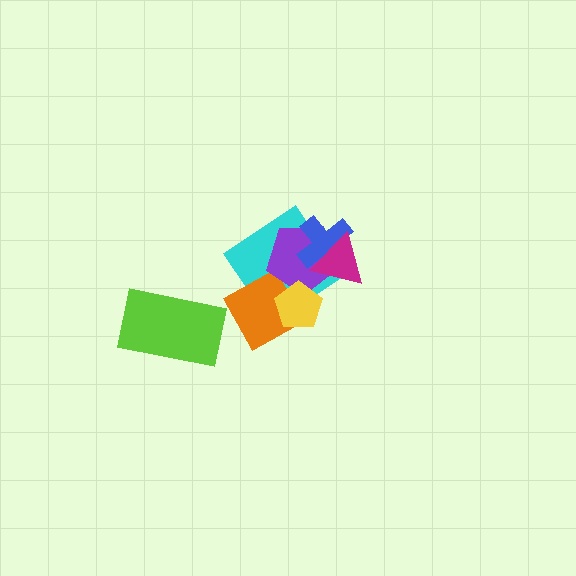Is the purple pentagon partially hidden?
Yes, it is partially covered by another shape.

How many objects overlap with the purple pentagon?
5 objects overlap with the purple pentagon.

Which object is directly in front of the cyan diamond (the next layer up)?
The orange diamond is directly in front of the cyan diamond.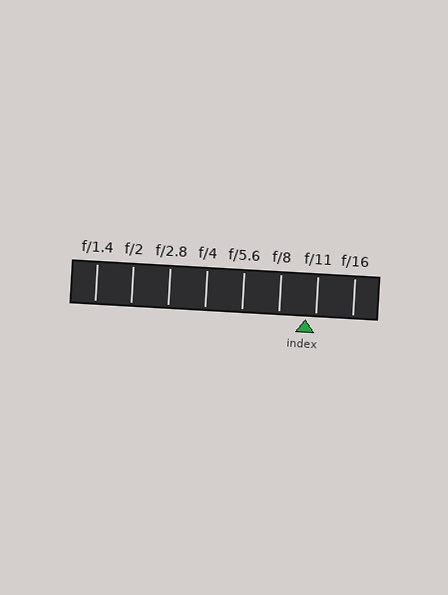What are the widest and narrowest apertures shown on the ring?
The widest aperture shown is f/1.4 and the narrowest is f/16.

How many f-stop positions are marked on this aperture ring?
There are 8 f-stop positions marked.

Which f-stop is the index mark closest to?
The index mark is closest to f/11.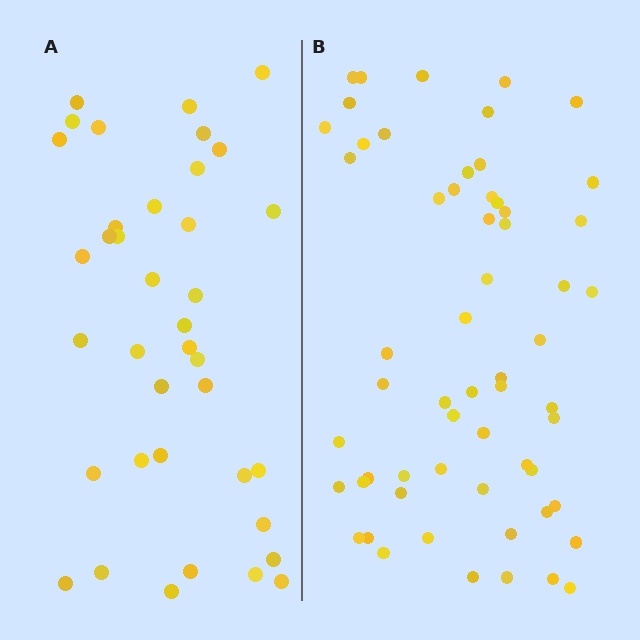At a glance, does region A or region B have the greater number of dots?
Region B (the right region) has more dots.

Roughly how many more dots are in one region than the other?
Region B has approximately 20 more dots than region A.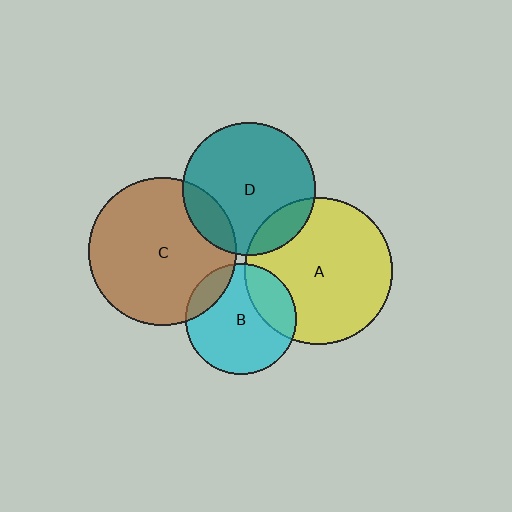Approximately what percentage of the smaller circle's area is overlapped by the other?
Approximately 25%.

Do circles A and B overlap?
Yes.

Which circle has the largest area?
Circle C (brown).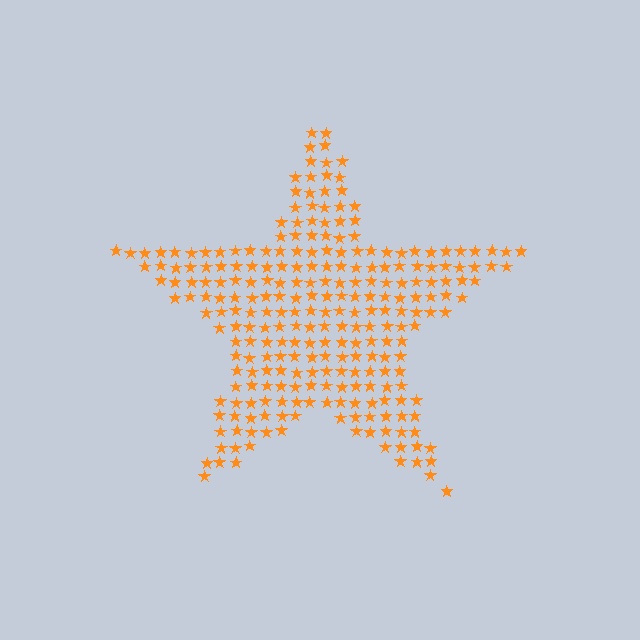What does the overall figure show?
The overall figure shows a star.